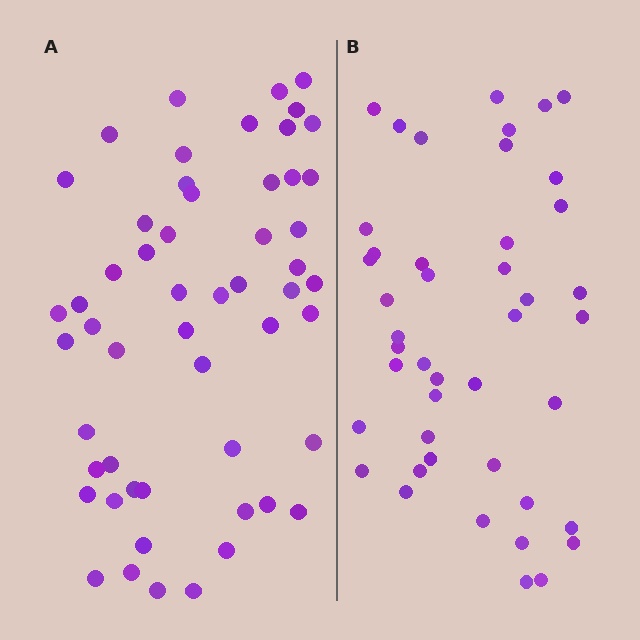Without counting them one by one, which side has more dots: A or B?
Region A (the left region) has more dots.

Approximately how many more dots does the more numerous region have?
Region A has roughly 10 or so more dots than region B.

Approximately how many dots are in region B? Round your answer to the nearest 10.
About 40 dots. (The exact count is 44, which rounds to 40.)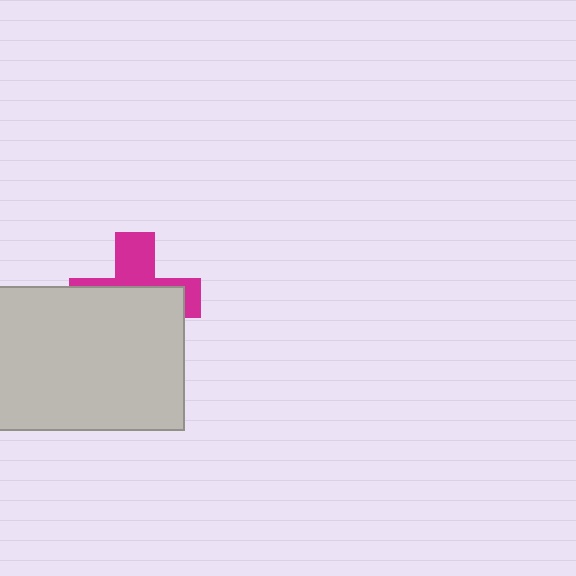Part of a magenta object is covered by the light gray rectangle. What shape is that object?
It is a cross.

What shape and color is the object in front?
The object in front is a light gray rectangle.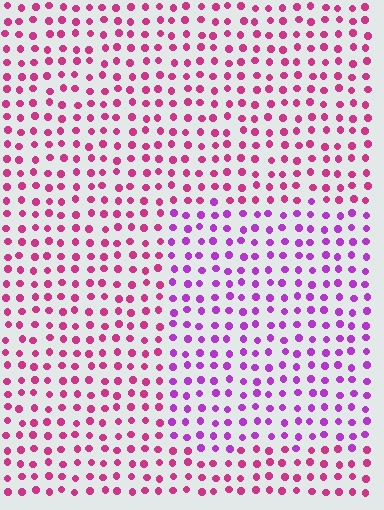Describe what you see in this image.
The image is filled with small magenta elements in a uniform arrangement. A rectangle-shaped region is visible where the elements are tinted to a slightly different hue, forming a subtle color boundary.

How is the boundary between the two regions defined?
The boundary is defined purely by a slight shift in hue (about 36 degrees). Spacing, size, and orientation are identical on both sides.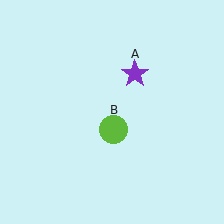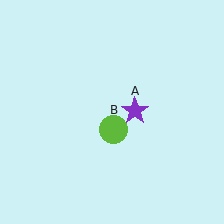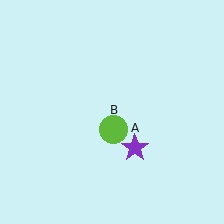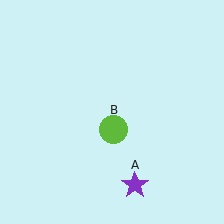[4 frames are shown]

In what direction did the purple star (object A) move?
The purple star (object A) moved down.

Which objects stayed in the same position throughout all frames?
Lime circle (object B) remained stationary.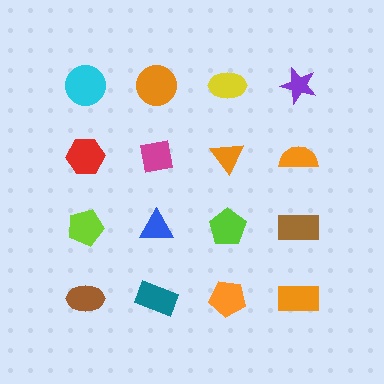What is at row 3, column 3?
A lime pentagon.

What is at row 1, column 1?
A cyan circle.